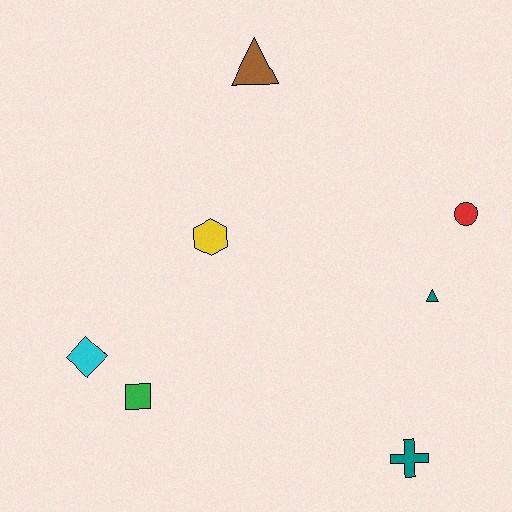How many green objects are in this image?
There is 1 green object.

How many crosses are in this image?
There is 1 cross.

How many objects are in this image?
There are 7 objects.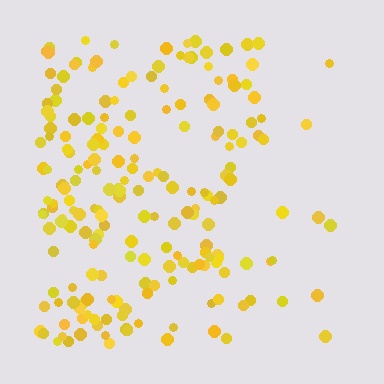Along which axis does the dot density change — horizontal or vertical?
Horizontal.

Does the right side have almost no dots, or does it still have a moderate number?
Still a moderate number, just noticeably fewer than the left.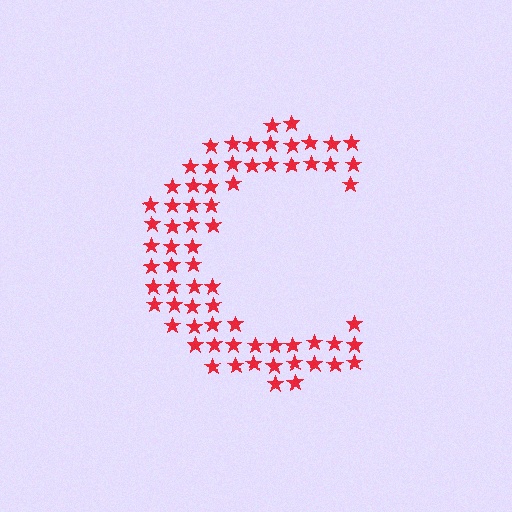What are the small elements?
The small elements are stars.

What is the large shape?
The large shape is the letter C.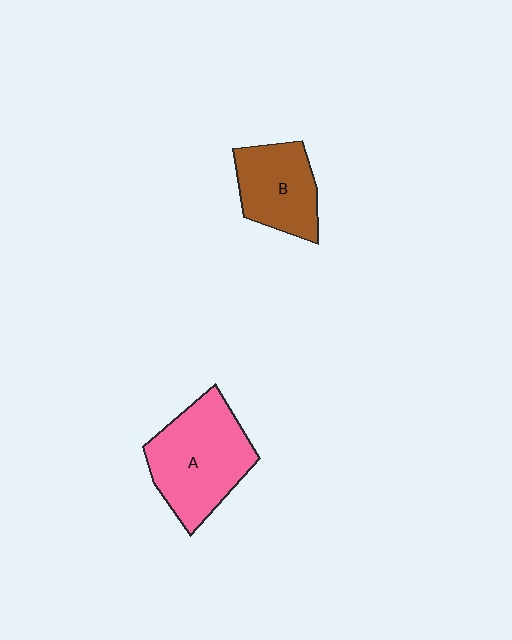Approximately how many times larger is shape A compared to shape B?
Approximately 1.5 times.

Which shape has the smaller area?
Shape B (brown).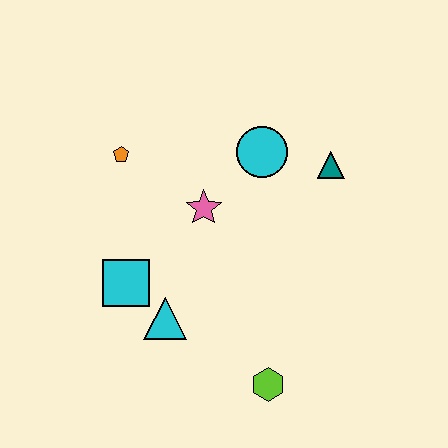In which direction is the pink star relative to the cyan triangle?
The pink star is above the cyan triangle.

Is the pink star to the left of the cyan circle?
Yes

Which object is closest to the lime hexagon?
The cyan triangle is closest to the lime hexagon.